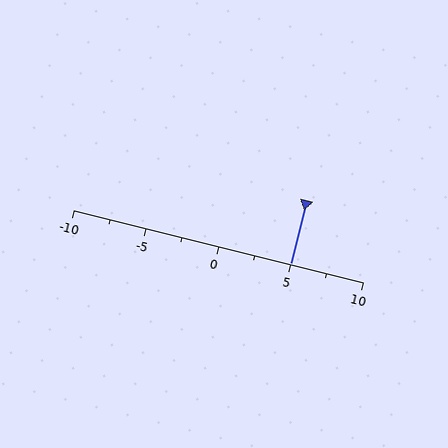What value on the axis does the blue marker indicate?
The marker indicates approximately 5.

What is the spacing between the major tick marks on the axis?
The major ticks are spaced 5 apart.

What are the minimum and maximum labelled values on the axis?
The axis runs from -10 to 10.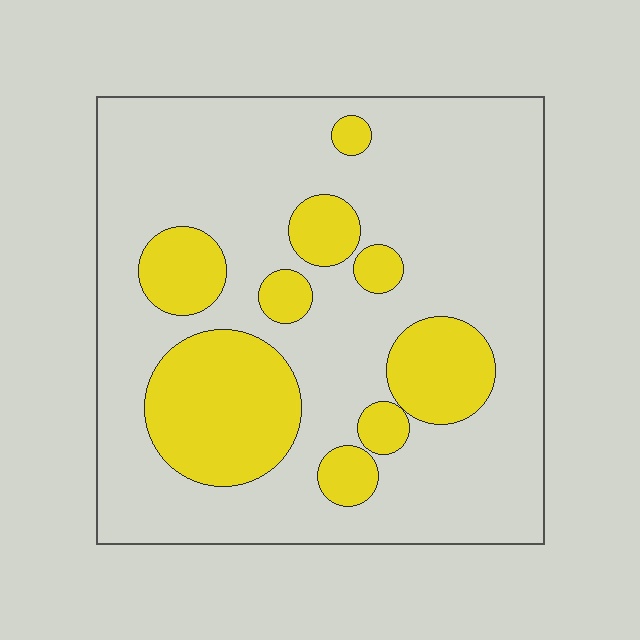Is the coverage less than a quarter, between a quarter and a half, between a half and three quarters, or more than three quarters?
Less than a quarter.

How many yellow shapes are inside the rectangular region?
9.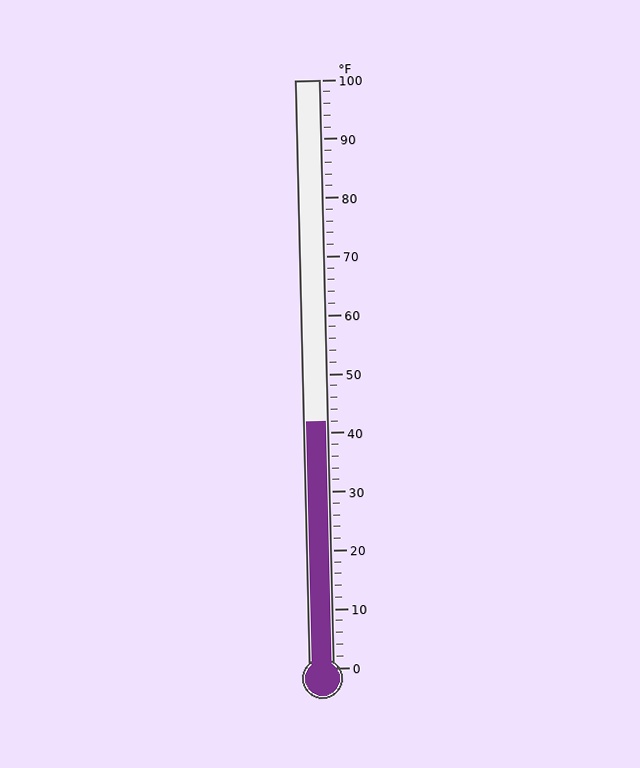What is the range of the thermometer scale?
The thermometer scale ranges from 0°F to 100°F.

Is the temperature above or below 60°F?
The temperature is below 60°F.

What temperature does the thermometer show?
The thermometer shows approximately 42°F.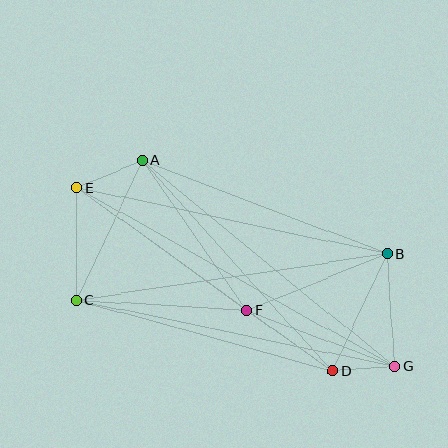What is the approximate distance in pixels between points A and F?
The distance between A and F is approximately 183 pixels.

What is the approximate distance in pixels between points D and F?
The distance between D and F is approximately 105 pixels.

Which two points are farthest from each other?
Points E and G are farthest from each other.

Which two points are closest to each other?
Points D and G are closest to each other.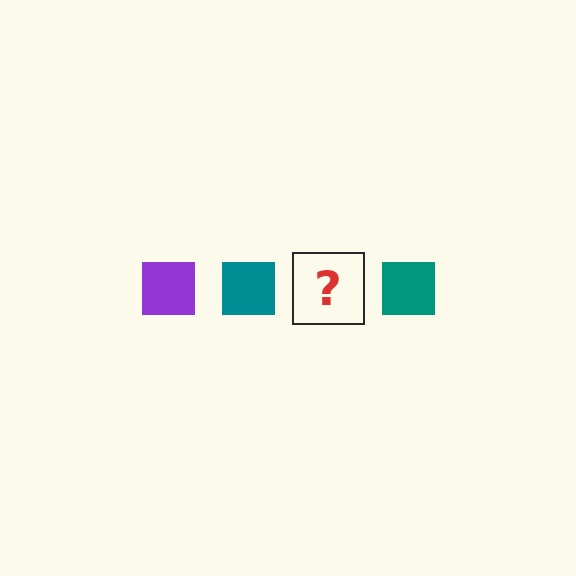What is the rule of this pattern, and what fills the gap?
The rule is that the pattern cycles through purple, teal squares. The gap should be filled with a purple square.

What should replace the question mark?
The question mark should be replaced with a purple square.